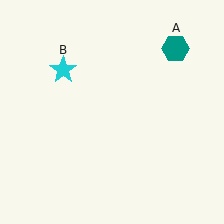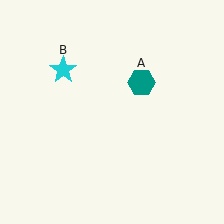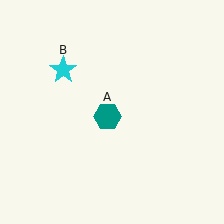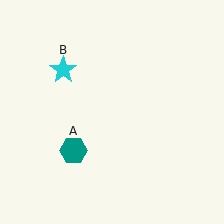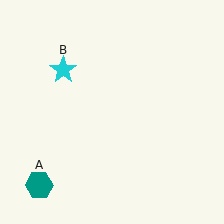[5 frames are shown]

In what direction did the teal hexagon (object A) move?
The teal hexagon (object A) moved down and to the left.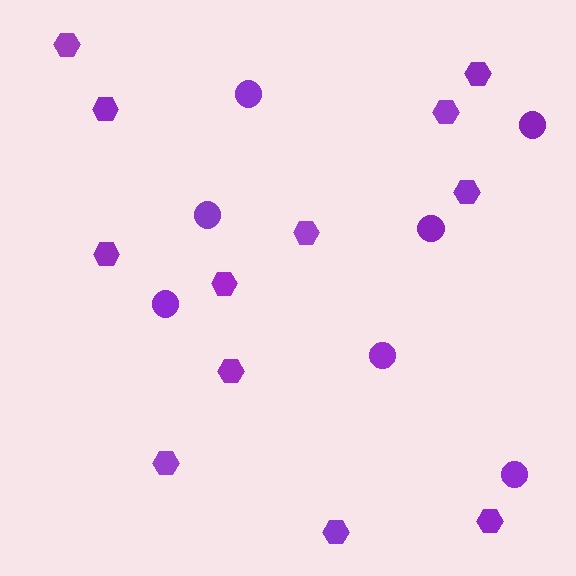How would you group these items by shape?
There are 2 groups: one group of hexagons (12) and one group of circles (7).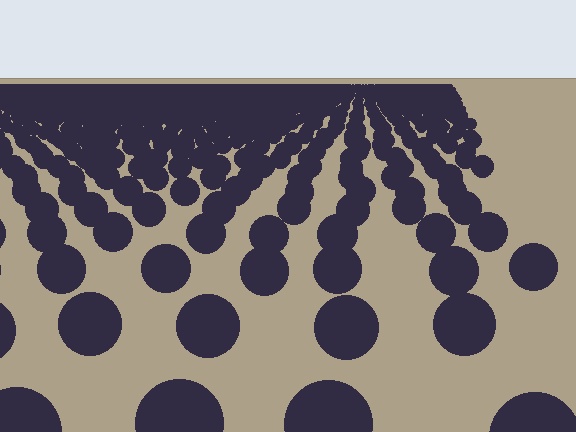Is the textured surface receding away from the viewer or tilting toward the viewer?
The surface is receding away from the viewer. Texture elements get smaller and denser toward the top.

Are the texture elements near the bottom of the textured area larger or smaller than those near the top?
Larger. Near the bottom, elements are closer to the viewer and appear at a bigger on-screen size.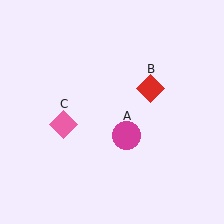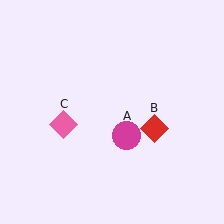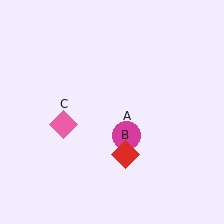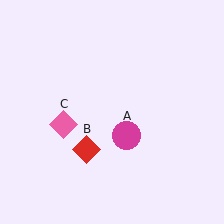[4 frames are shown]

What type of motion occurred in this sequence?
The red diamond (object B) rotated clockwise around the center of the scene.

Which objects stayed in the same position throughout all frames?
Magenta circle (object A) and pink diamond (object C) remained stationary.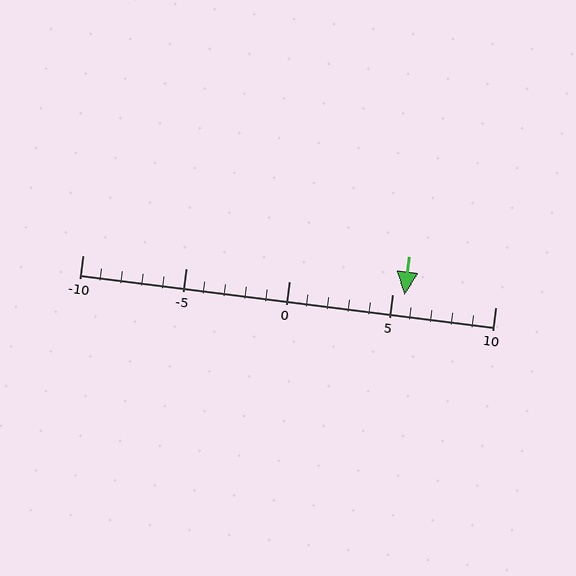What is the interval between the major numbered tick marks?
The major tick marks are spaced 5 units apart.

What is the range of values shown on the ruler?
The ruler shows values from -10 to 10.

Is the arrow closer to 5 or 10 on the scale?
The arrow is closer to 5.